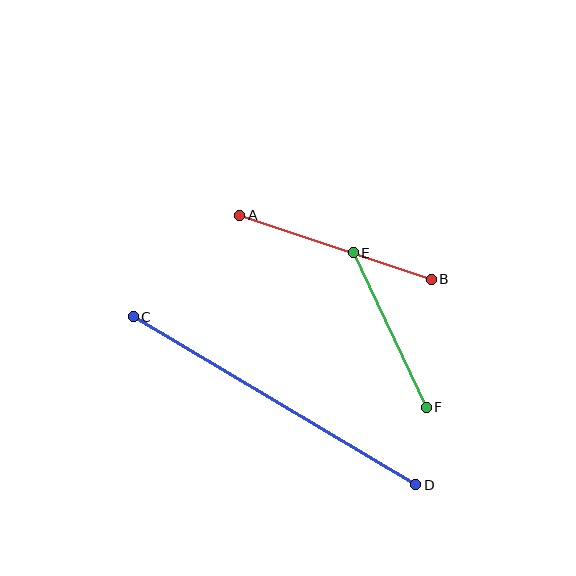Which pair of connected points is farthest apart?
Points C and D are farthest apart.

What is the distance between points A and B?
The distance is approximately 202 pixels.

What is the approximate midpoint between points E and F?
The midpoint is at approximately (390, 330) pixels.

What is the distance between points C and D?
The distance is approximately 329 pixels.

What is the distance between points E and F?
The distance is approximately 171 pixels.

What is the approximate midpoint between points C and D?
The midpoint is at approximately (275, 401) pixels.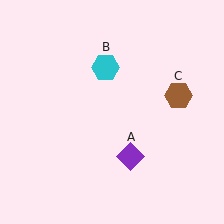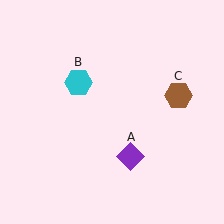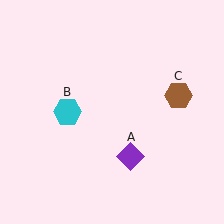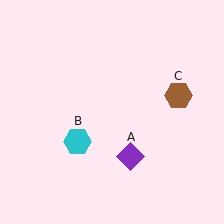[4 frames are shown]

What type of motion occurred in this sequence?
The cyan hexagon (object B) rotated counterclockwise around the center of the scene.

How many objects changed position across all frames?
1 object changed position: cyan hexagon (object B).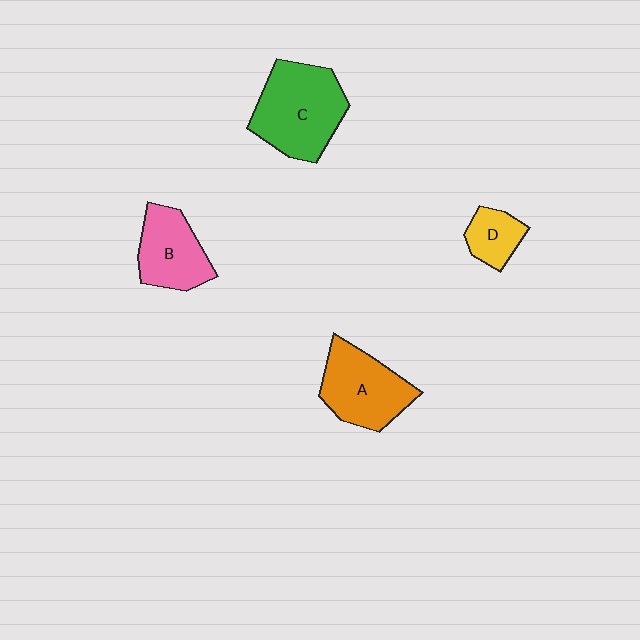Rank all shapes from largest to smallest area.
From largest to smallest: C (green), A (orange), B (pink), D (yellow).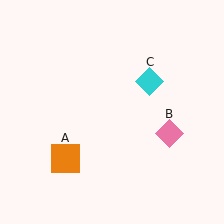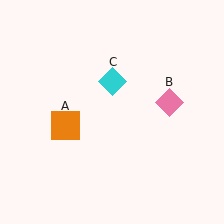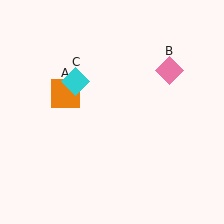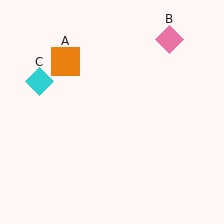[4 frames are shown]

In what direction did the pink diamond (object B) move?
The pink diamond (object B) moved up.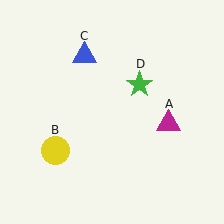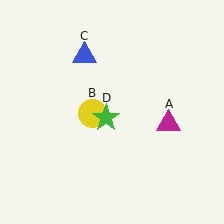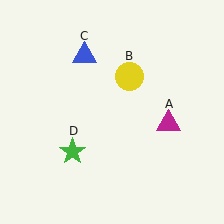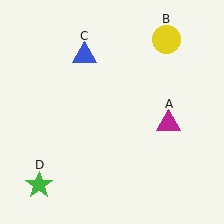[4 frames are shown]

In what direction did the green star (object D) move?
The green star (object D) moved down and to the left.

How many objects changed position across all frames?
2 objects changed position: yellow circle (object B), green star (object D).